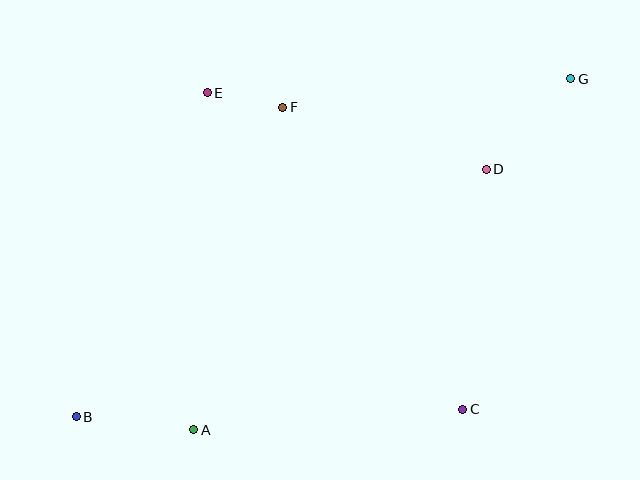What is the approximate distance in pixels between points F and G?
The distance between F and G is approximately 289 pixels.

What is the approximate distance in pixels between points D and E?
The distance between D and E is approximately 289 pixels.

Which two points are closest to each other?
Points E and F are closest to each other.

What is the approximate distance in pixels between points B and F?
The distance between B and F is approximately 372 pixels.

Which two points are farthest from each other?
Points B and G are farthest from each other.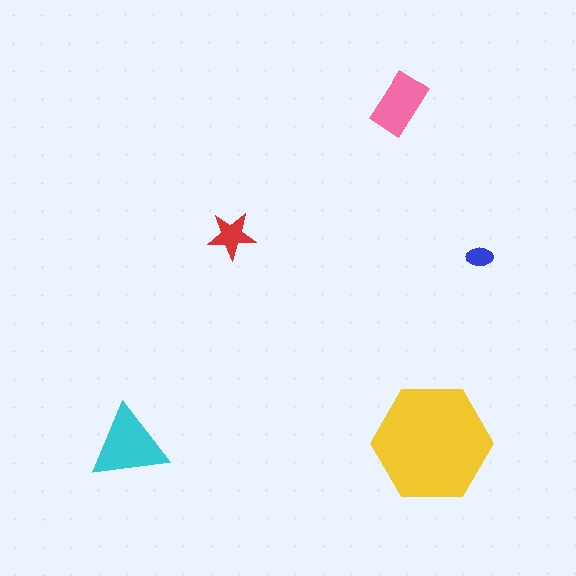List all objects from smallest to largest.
The blue ellipse, the red star, the pink rectangle, the cyan triangle, the yellow hexagon.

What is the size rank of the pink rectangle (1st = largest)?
3rd.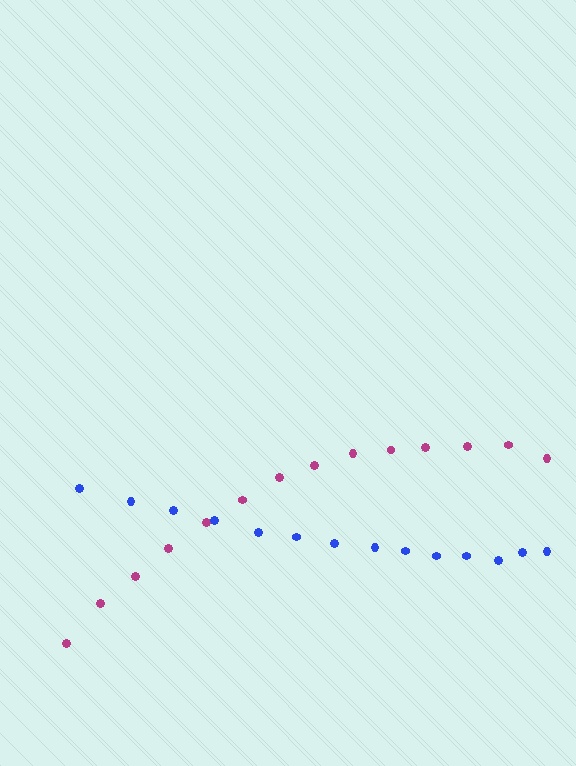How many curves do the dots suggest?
There are 2 distinct paths.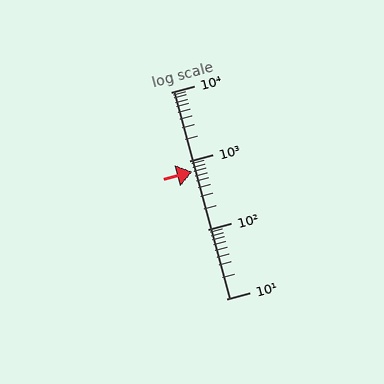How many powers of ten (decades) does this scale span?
The scale spans 3 decades, from 10 to 10000.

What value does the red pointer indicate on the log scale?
The pointer indicates approximately 690.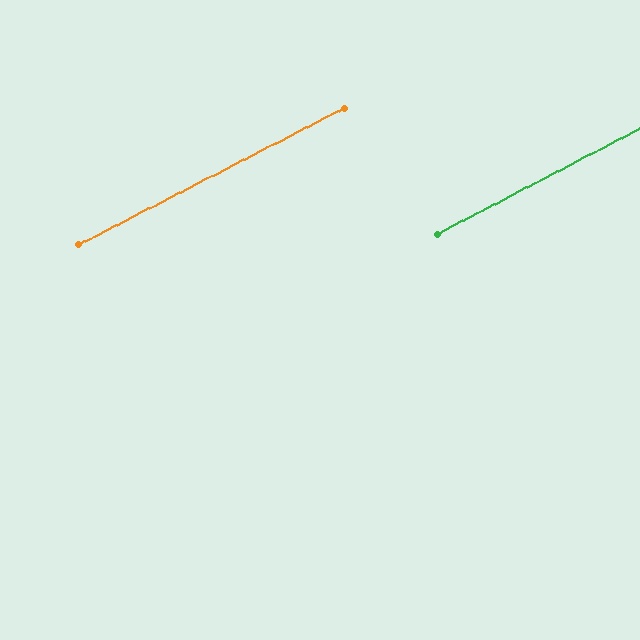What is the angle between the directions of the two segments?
Approximately 0 degrees.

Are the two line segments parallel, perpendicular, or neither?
Parallel — their directions differ by only 0.4°.